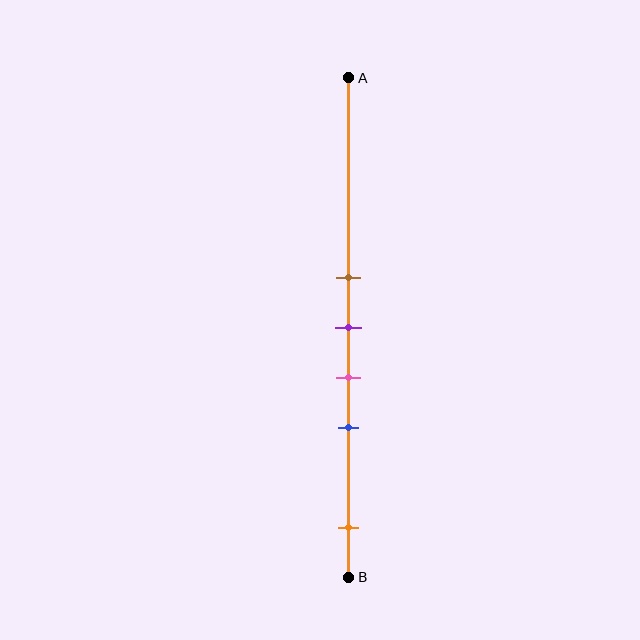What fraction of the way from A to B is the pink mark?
The pink mark is approximately 60% (0.6) of the way from A to B.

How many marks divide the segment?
There are 5 marks dividing the segment.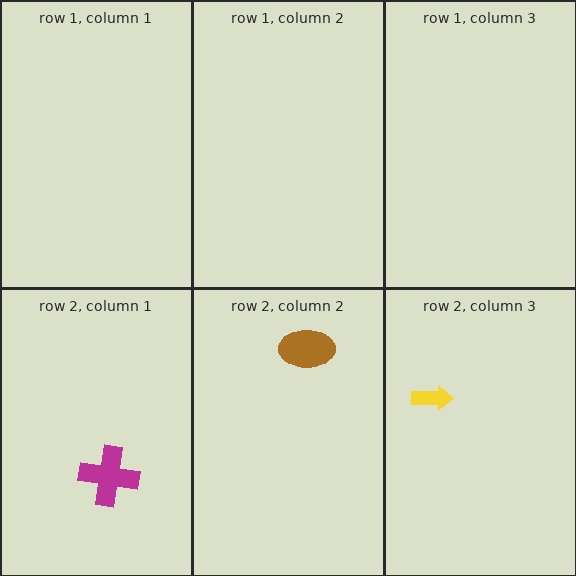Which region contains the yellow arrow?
The row 2, column 3 region.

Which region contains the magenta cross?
The row 2, column 1 region.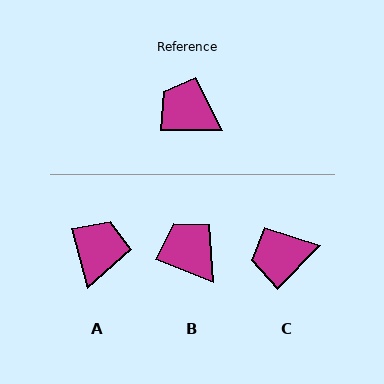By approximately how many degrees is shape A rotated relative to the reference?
Approximately 75 degrees clockwise.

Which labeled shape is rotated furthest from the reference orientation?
A, about 75 degrees away.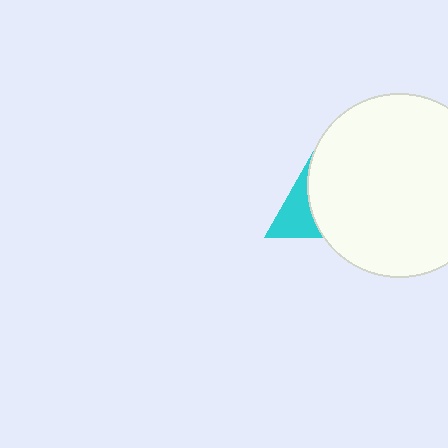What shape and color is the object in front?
The object in front is a white circle.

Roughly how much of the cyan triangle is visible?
A small part of it is visible (roughly 45%).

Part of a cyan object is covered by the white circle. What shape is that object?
It is a triangle.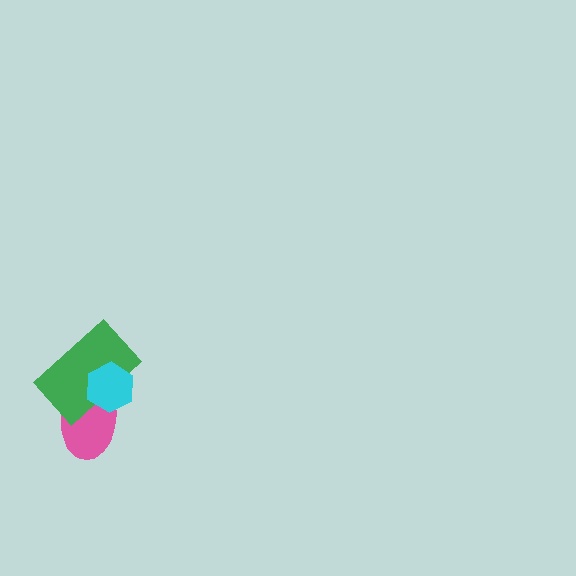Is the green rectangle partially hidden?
Yes, it is partially covered by another shape.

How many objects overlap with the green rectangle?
2 objects overlap with the green rectangle.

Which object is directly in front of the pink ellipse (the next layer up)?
The green rectangle is directly in front of the pink ellipse.